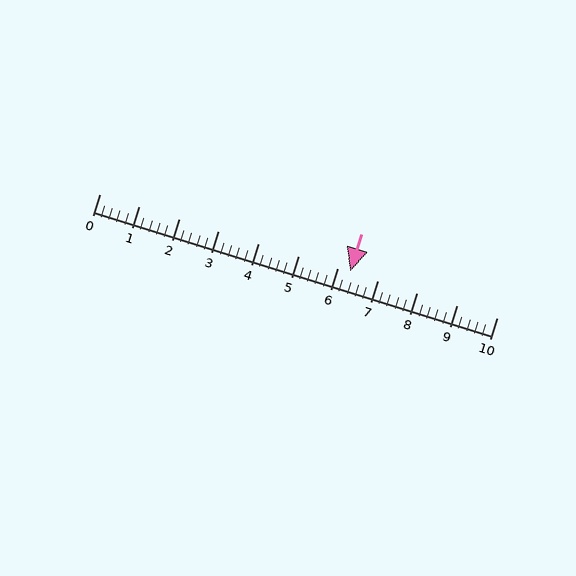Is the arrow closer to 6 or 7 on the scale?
The arrow is closer to 6.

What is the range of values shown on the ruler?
The ruler shows values from 0 to 10.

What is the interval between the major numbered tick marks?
The major tick marks are spaced 1 units apart.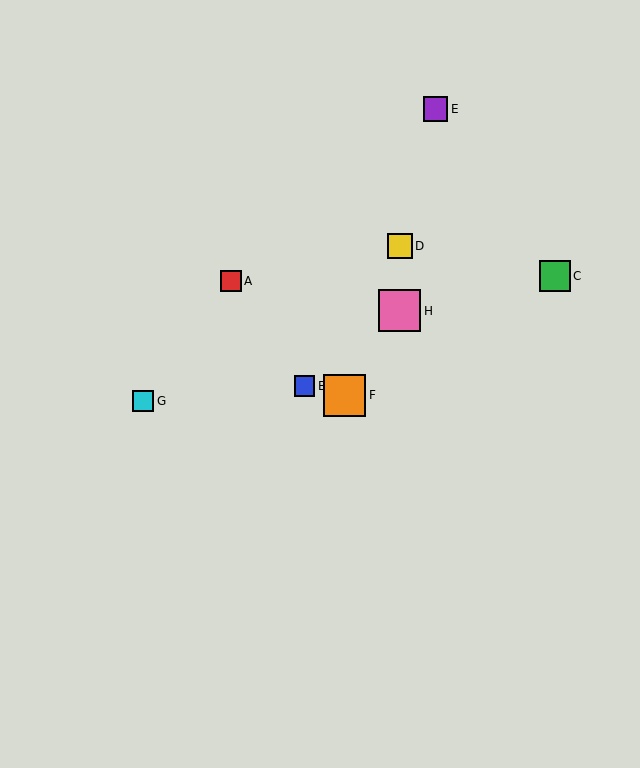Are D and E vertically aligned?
No, D is at x≈400 and E is at x≈435.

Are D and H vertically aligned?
Yes, both are at x≈400.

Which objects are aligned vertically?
Objects D, H are aligned vertically.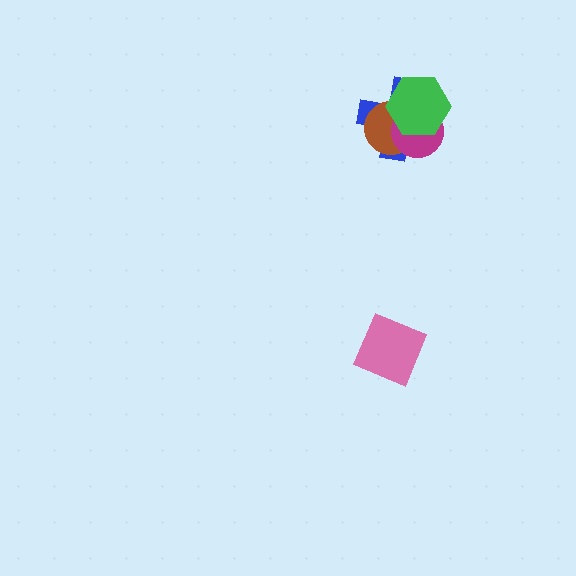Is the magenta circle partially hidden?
Yes, it is partially covered by another shape.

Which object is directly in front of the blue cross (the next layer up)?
The brown circle is directly in front of the blue cross.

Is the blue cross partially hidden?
Yes, it is partially covered by another shape.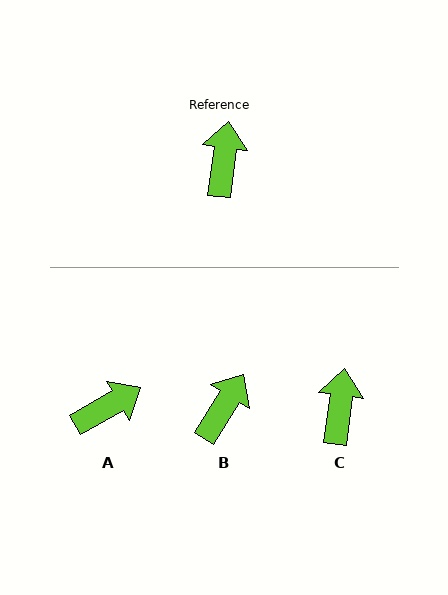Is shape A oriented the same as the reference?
No, it is off by about 53 degrees.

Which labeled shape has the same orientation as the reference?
C.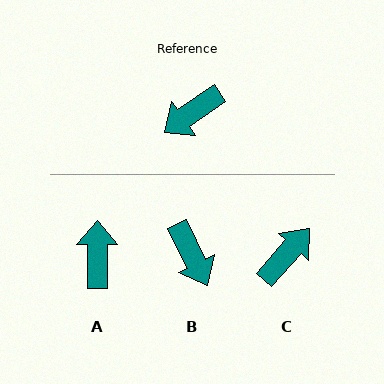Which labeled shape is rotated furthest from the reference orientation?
C, about 167 degrees away.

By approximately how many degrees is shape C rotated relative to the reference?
Approximately 167 degrees clockwise.